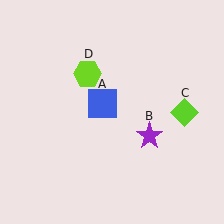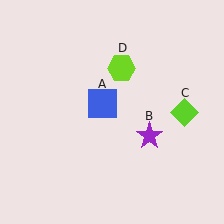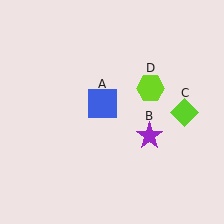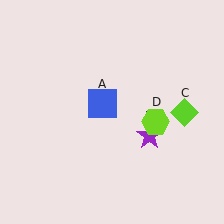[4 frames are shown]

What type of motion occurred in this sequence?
The lime hexagon (object D) rotated clockwise around the center of the scene.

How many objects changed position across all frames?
1 object changed position: lime hexagon (object D).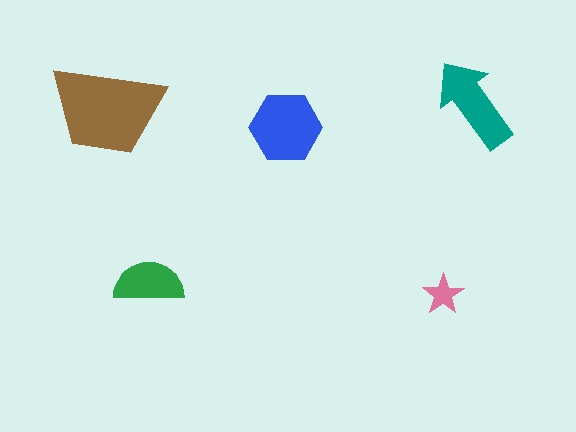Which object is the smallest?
The pink star.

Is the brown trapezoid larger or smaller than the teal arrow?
Larger.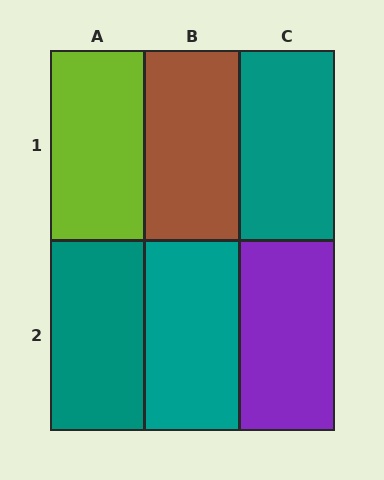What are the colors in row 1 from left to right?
Lime, brown, teal.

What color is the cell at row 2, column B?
Teal.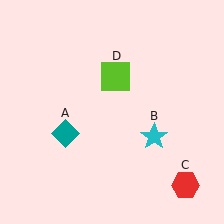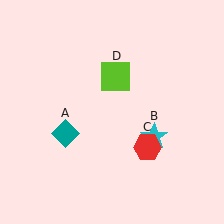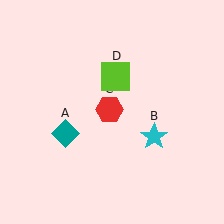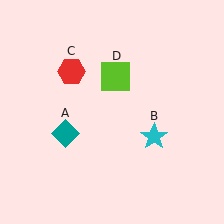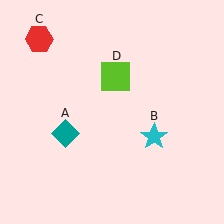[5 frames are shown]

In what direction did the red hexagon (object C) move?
The red hexagon (object C) moved up and to the left.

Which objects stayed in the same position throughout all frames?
Teal diamond (object A) and cyan star (object B) and lime square (object D) remained stationary.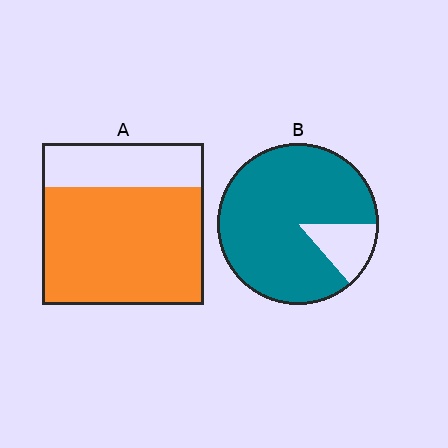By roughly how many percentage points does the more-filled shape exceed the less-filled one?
By roughly 15 percentage points (B over A).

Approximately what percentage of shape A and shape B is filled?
A is approximately 75% and B is approximately 85%.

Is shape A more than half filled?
Yes.